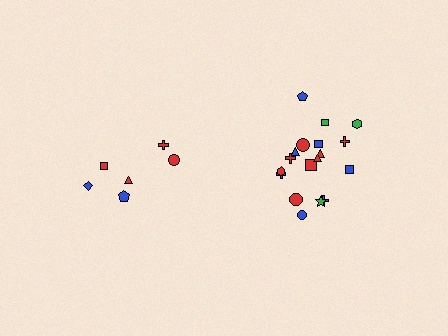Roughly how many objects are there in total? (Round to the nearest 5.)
Roughly 25 objects in total.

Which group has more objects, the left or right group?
The right group.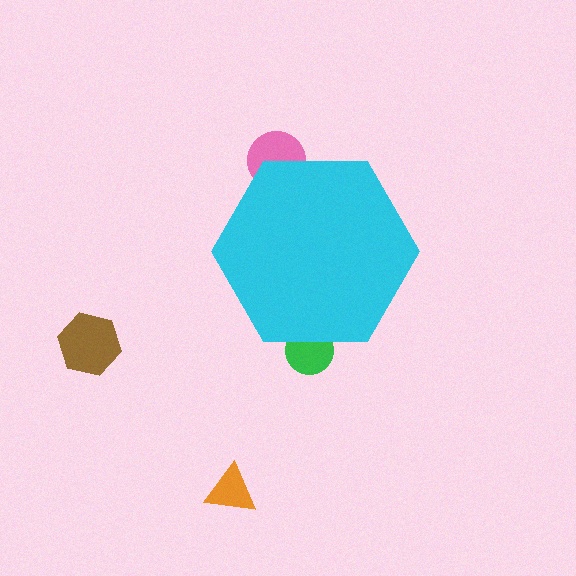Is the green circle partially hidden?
Yes, the green circle is partially hidden behind the cyan hexagon.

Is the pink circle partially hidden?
Yes, the pink circle is partially hidden behind the cyan hexagon.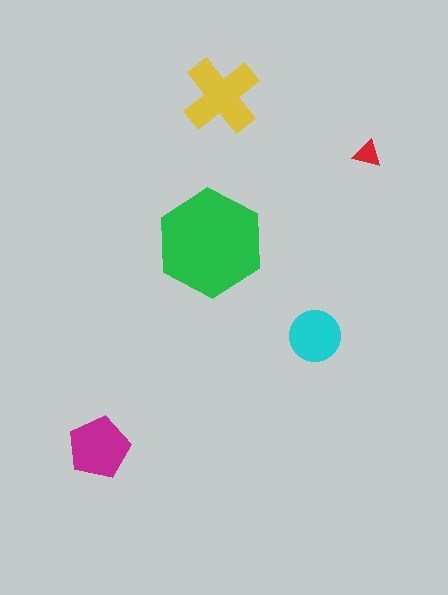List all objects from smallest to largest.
The red triangle, the cyan circle, the magenta pentagon, the yellow cross, the green hexagon.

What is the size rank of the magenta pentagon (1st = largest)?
3rd.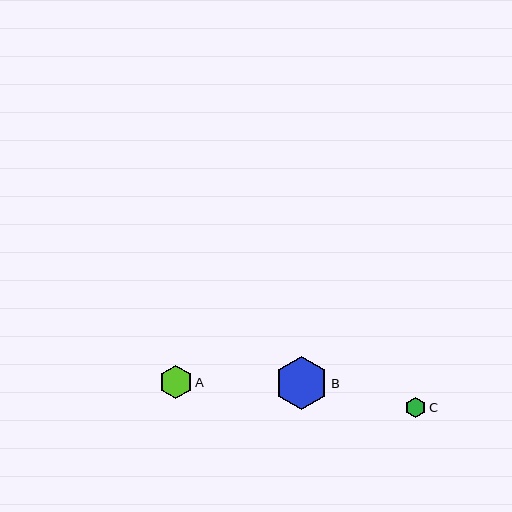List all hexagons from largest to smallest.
From largest to smallest: B, A, C.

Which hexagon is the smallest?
Hexagon C is the smallest with a size of approximately 21 pixels.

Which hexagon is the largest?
Hexagon B is the largest with a size of approximately 53 pixels.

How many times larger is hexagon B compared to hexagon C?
Hexagon B is approximately 2.6 times the size of hexagon C.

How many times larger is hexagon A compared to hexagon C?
Hexagon A is approximately 1.6 times the size of hexagon C.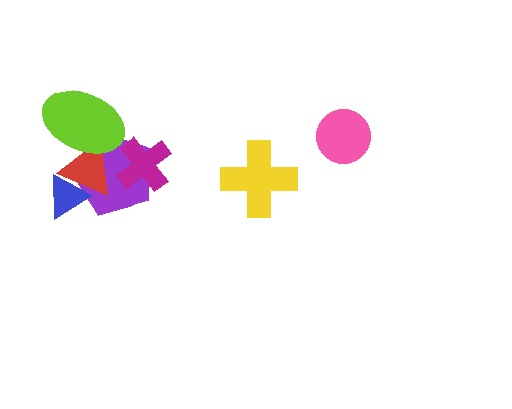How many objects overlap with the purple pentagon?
4 objects overlap with the purple pentagon.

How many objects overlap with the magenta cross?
1 object overlaps with the magenta cross.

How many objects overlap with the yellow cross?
0 objects overlap with the yellow cross.